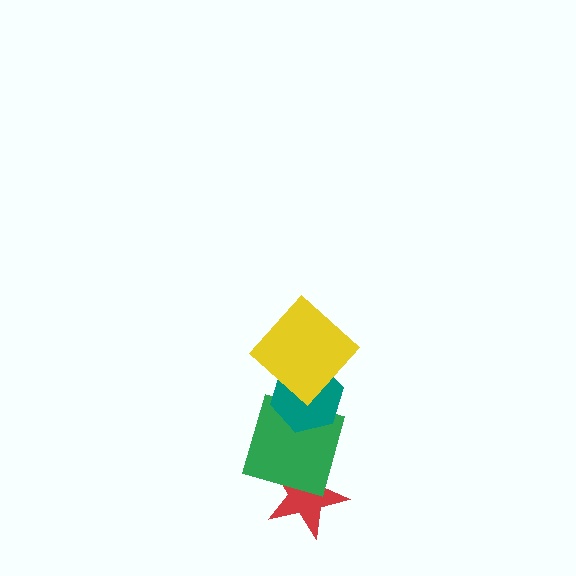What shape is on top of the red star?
The green square is on top of the red star.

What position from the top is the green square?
The green square is 3rd from the top.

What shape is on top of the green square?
The teal hexagon is on top of the green square.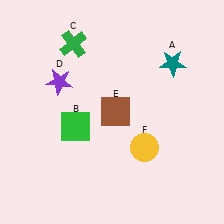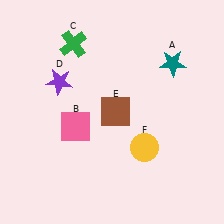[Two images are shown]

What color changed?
The square (B) changed from green in Image 1 to pink in Image 2.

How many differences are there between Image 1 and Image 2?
There is 1 difference between the two images.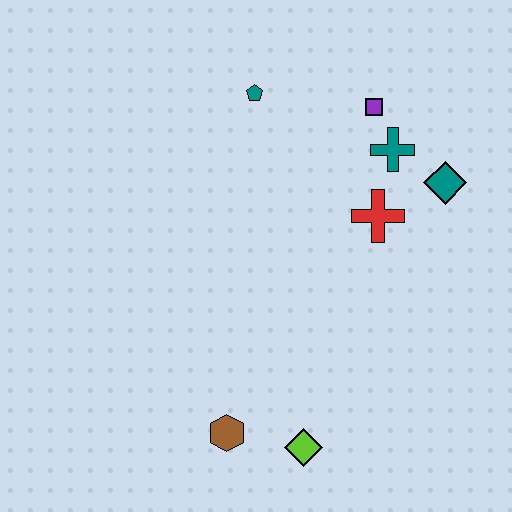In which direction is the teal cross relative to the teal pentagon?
The teal cross is to the right of the teal pentagon.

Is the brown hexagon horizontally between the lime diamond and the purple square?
No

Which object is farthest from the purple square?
The brown hexagon is farthest from the purple square.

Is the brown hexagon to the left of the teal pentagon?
Yes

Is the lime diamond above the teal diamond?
No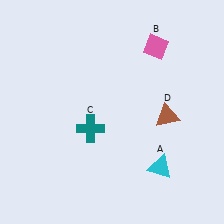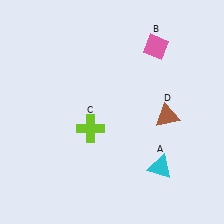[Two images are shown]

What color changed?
The cross (C) changed from teal in Image 1 to lime in Image 2.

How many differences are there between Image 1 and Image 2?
There is 1 difference between the two images.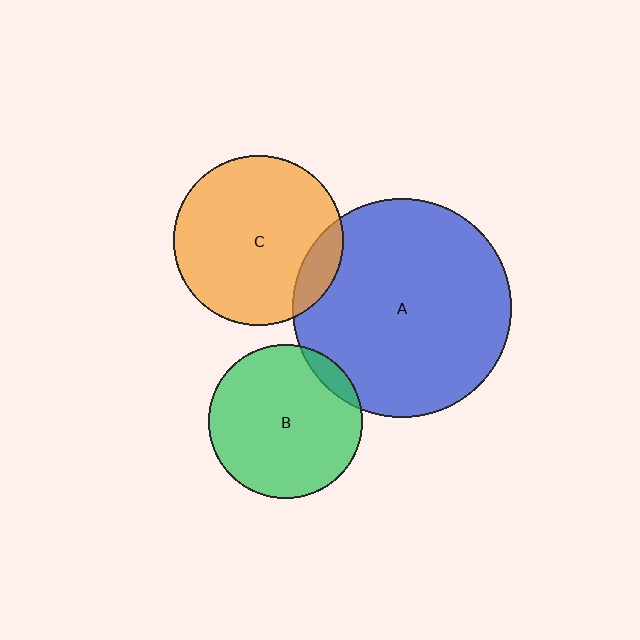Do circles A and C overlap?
Yes.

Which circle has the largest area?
Circle A (blue).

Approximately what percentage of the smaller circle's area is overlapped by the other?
Approximately 10%.